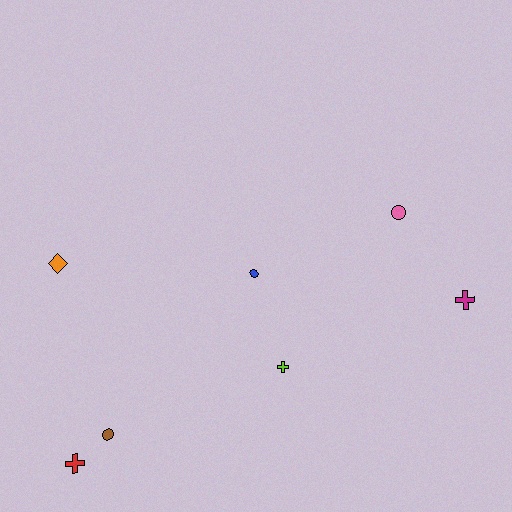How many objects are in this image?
There are 7 objects.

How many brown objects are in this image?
There is 1 brown object.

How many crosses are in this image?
There are 3 crosses.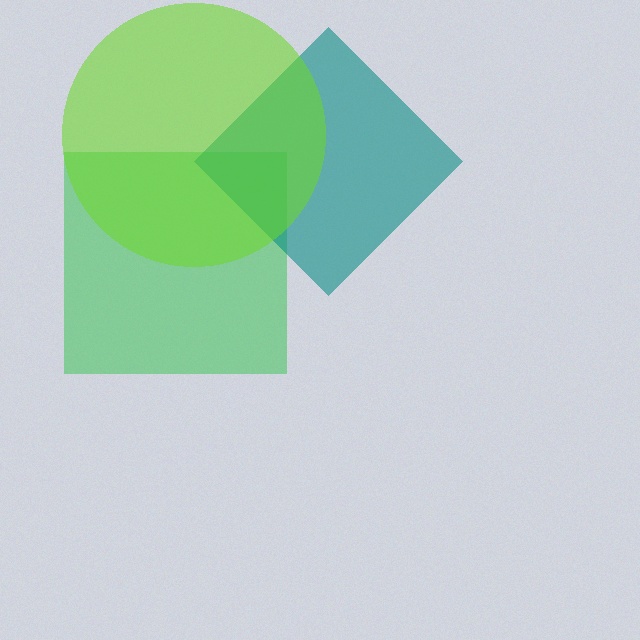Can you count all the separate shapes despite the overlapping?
Yes, there are 3 separate shapes.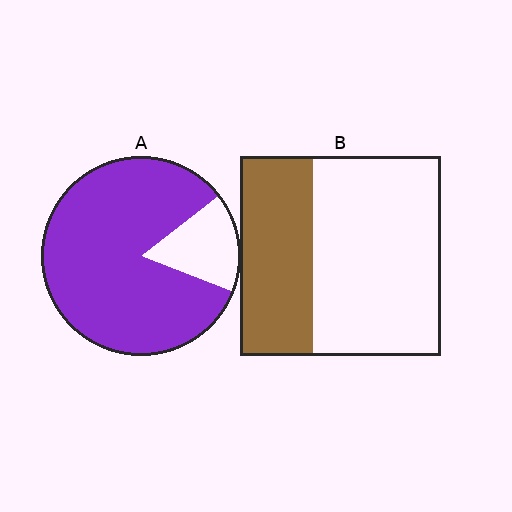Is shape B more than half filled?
No.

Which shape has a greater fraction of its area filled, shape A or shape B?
Shape A.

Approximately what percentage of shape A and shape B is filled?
A is approximately 85% and B is approximately 35%.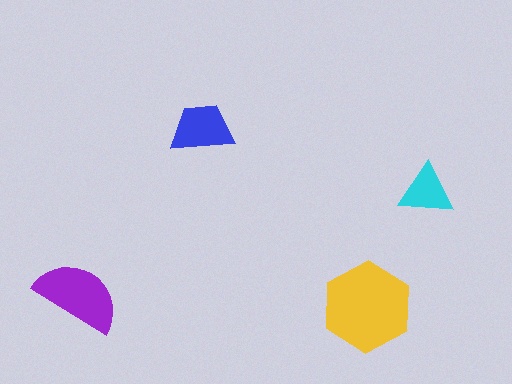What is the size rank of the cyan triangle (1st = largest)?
4th.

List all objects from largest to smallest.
The yellow hexagon, the purple semicircle, the blue trapezoid, the cyan triangle.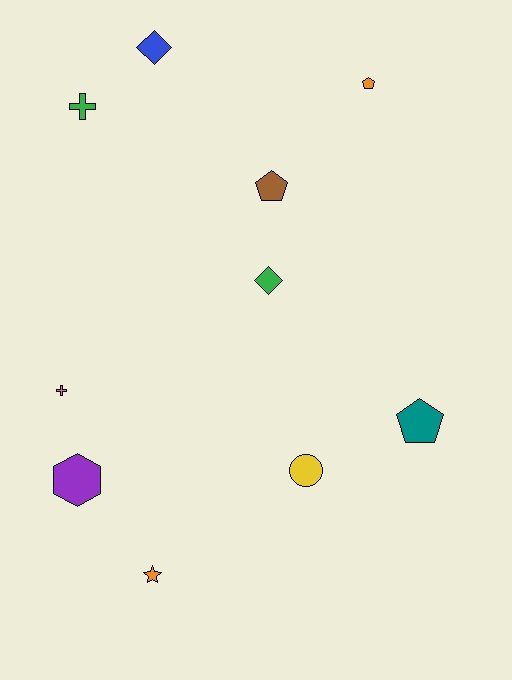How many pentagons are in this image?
There are 3 pentagons.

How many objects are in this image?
There are 10 objects.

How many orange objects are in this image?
There are 2 orange objects.